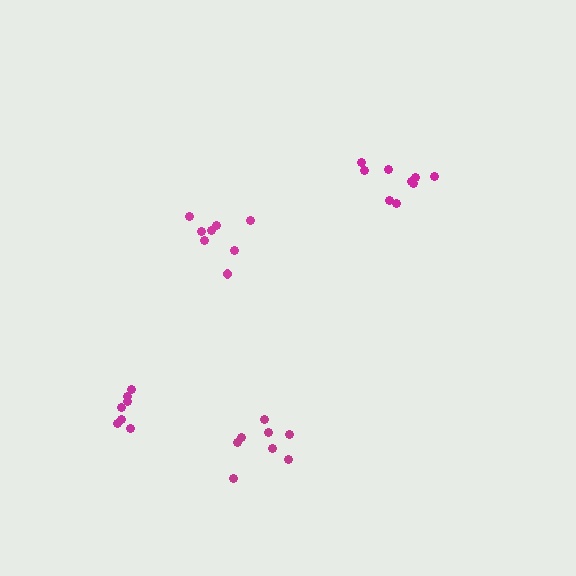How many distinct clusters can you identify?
There are 4 distinct clusters.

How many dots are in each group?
Group 1: 8 dots, Group 2: 8 dots, Group 3: 9 dots, Group 4: 7 dots (32 total).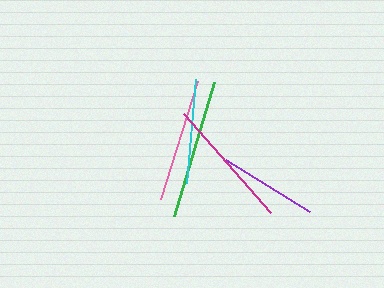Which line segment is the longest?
The green line is the longest at approximately 140 pixels.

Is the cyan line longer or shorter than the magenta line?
The magenta line is longer than the cyan line.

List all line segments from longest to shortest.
From longest to shortest: green, magenta, pink, cyan, purple.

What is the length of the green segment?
The green segment is approximately 140 pixels long.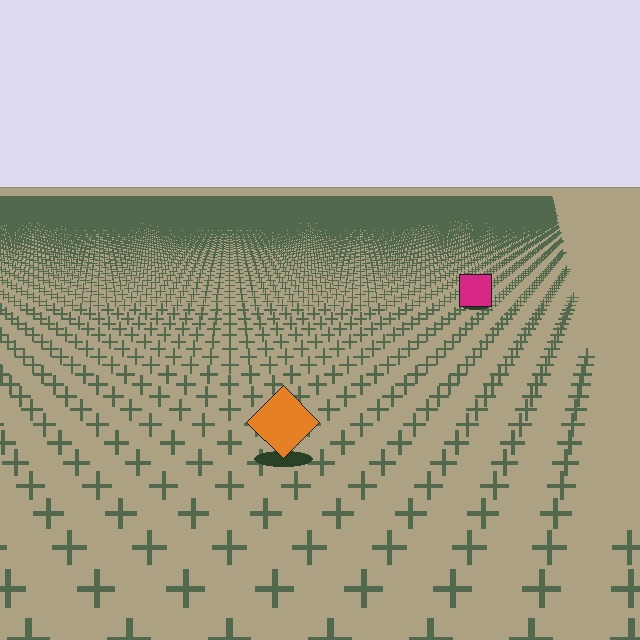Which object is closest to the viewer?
The orange diamond is closest. The texture marks near it are larger and more spread out.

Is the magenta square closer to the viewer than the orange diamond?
No. The orange diamond is closer — you can tell from the texture gradient: the ground texture is coarser near it.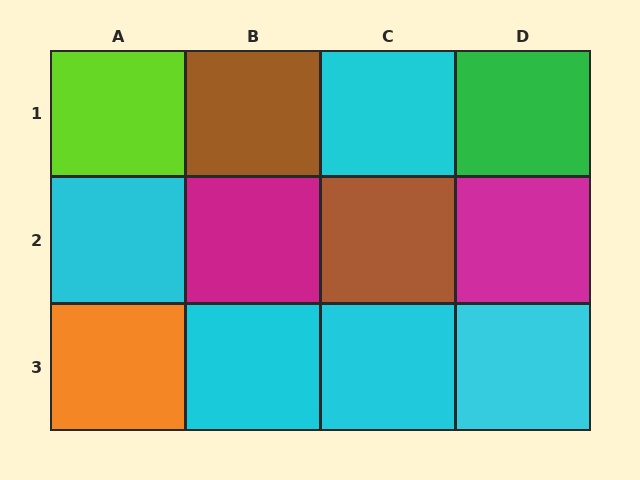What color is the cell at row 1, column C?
Cyan.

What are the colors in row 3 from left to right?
Orange, cyan, cyan, cyan.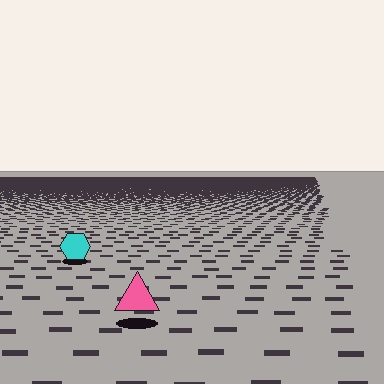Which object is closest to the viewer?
The pink triangle is closest. The texture marks near it are larger and more spread out.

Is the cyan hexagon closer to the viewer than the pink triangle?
No. The pink triangle is closer — you can tell from the texture gradient: the ground texture is coarser near it.